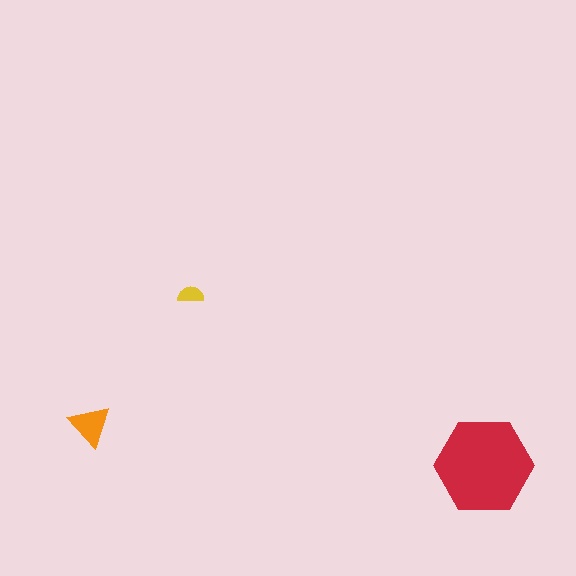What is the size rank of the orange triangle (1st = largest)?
2nd.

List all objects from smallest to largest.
The yellow semicircle, the orange triangle, the red hexagon.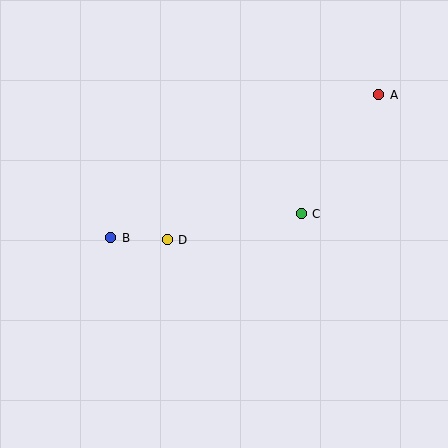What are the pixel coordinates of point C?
Point C is at (301, 214).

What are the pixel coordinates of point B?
Point B is at (111, 238).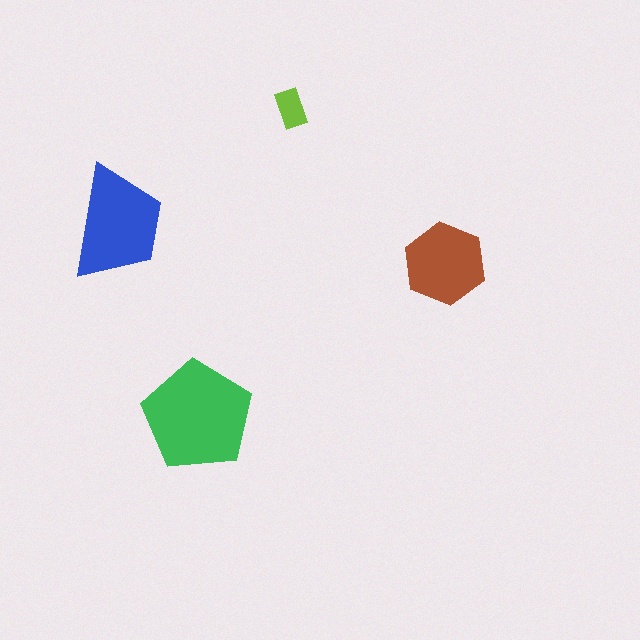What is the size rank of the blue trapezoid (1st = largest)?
2nd.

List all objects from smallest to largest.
The lime rectangle, the brown hexagon, the blue trapezoid, the green pentagon.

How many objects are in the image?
There are 4 objects in the image.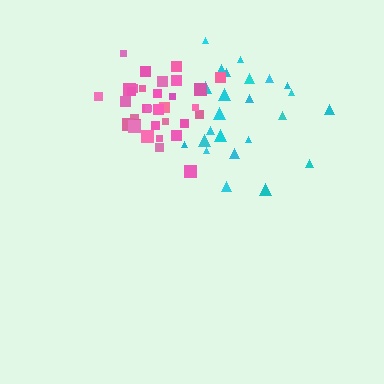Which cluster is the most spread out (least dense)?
Cyan.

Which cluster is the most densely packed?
Pink.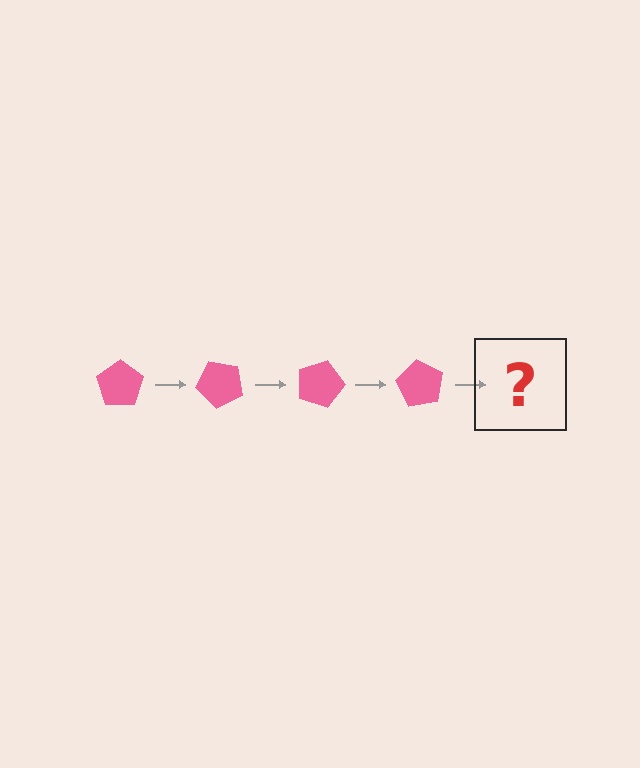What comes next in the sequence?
The next element should be a pink pentagon rotated 180 degrees.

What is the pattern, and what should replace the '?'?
The pattern is that the pentagon rotates 45 degrees each step. The '?' should be a pink pentagon rotated 180 degrees.